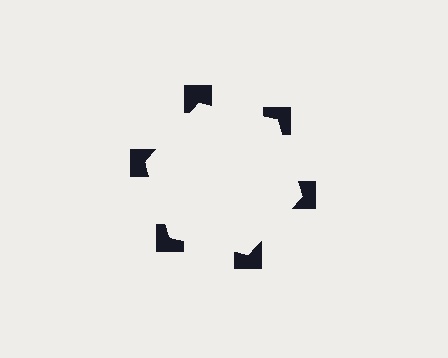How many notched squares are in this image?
There are 6 — one at each vertex of the illusory hexagon.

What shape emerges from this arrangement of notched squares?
An illusory hexagon — its edges are inferred from the aligned wedge cuts in the notched squares, not physically drawn.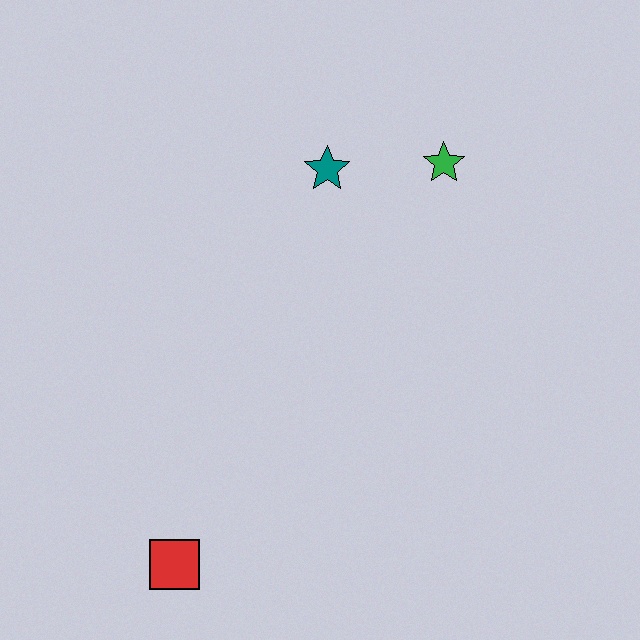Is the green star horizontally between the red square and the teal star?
No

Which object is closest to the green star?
The teal star is closest to the green star.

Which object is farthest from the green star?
The red square is farthest from the green star.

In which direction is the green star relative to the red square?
The green star is above the red square.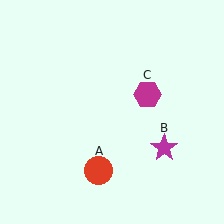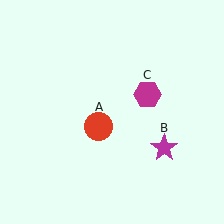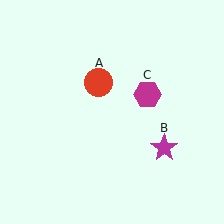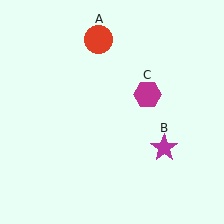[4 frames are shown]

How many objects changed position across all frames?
1 object changed position: red circle (object A).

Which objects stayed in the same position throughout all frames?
Magenta star (object B) and magenta hexagon (object C) remained stationary.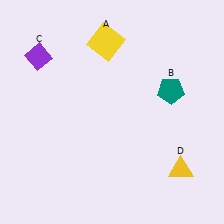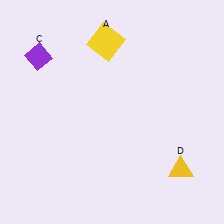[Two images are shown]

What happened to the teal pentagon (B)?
The teal pentagon (B) was removed in Image 2. It was in the top-right area of Image 1.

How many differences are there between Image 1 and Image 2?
There is 1 difference between the two images.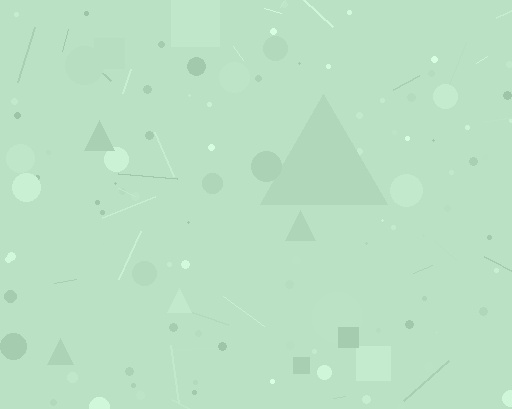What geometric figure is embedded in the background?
A triangle is embedded in the background.